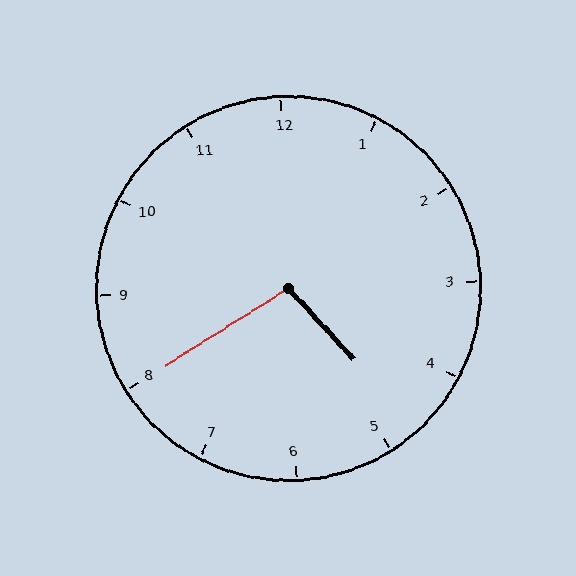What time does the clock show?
4:40.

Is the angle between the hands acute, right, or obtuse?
It is obtuse.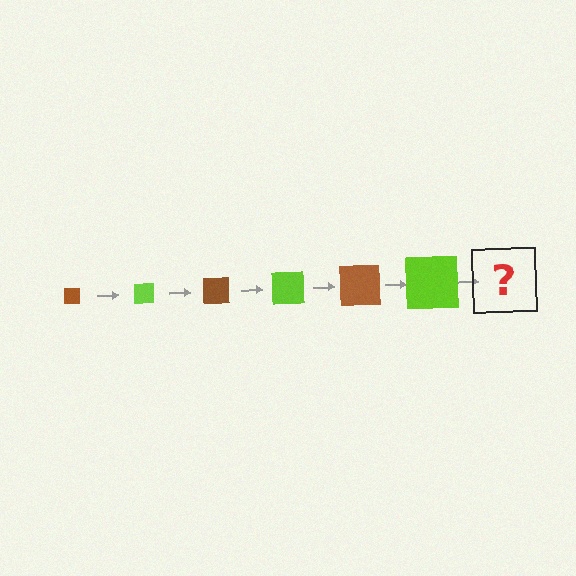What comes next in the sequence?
The next element should be a brown square, larger than the previous one.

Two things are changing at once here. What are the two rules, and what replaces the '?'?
The two rules are that the square grows larger each step and the color cycles through brown and lime. The '?' should be a brown square, larger than the previous one.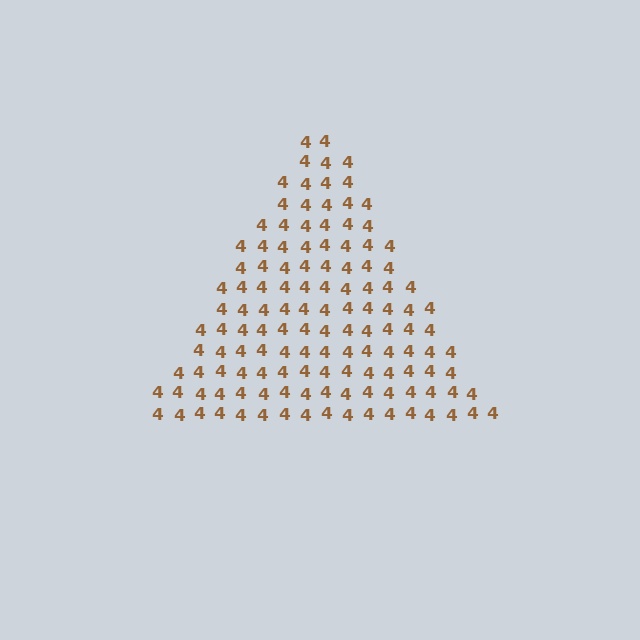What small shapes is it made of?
It is made of small digit 4's.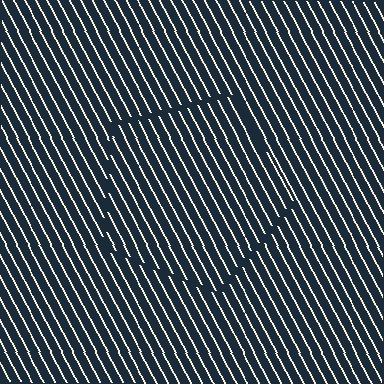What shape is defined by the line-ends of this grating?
An illusory pentagon. The interior of the shape contains the same grating, shifted by half a period — the contour is defined by the phase discontinuity where line-ends from the inner and outer gratings abut.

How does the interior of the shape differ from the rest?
The interior of the shape contains the same grating, shifted by half a period — the contour is defined by the phase discontinuity where line-ends from the inner and outer gratings abut.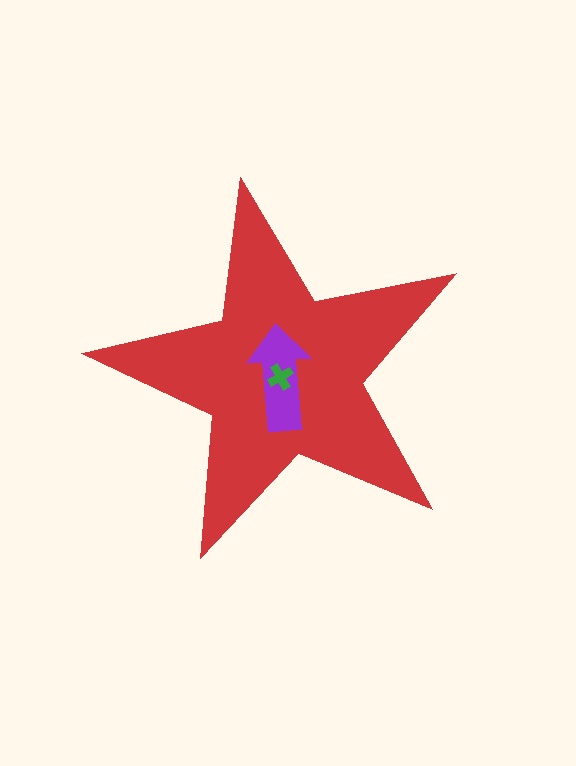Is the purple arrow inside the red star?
Yes.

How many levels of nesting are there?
3.